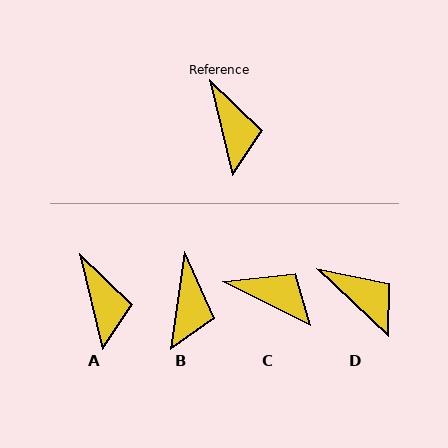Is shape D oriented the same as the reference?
No, it is off by about 33 degrees.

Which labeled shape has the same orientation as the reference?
A.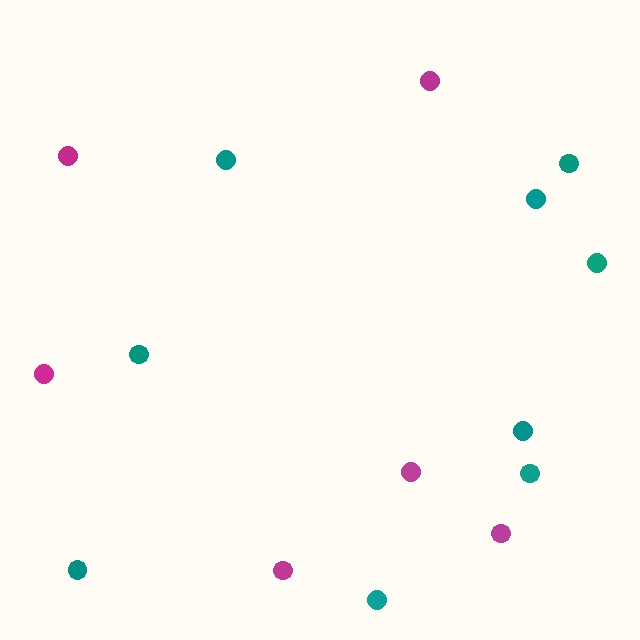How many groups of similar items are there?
There are 2 groups: one group of magenta circles (6) and one group of teal circles (9).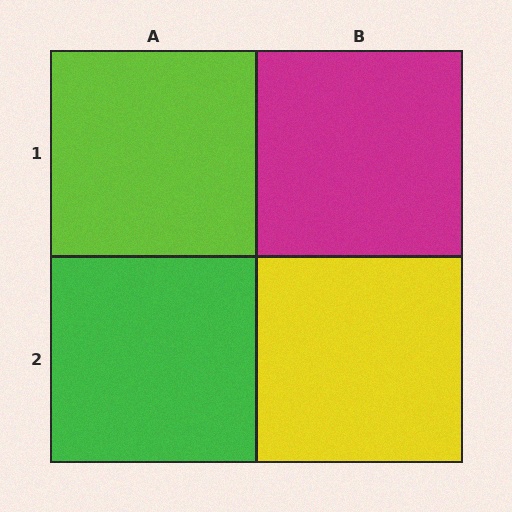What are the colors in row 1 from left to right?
Lime, magenta.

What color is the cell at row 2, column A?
Green.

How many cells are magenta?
1 cell is magenta.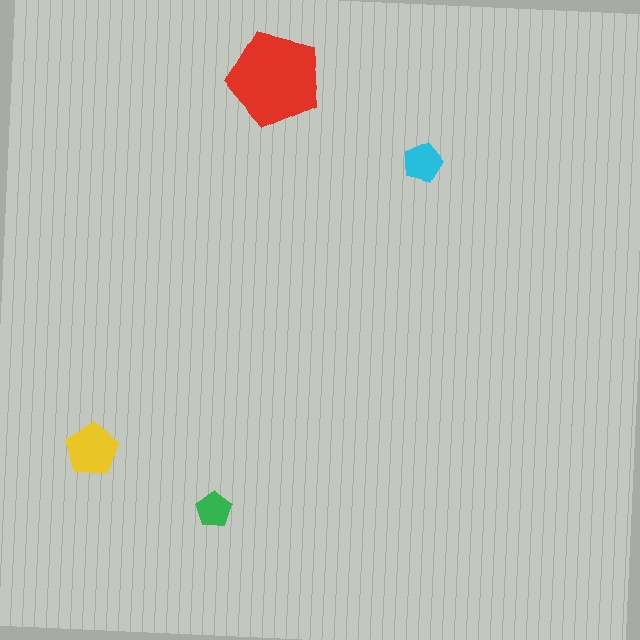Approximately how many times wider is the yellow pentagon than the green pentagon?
About 1.5 times wider.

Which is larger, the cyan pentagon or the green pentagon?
The cyan one.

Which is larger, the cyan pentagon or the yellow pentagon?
The yellow one.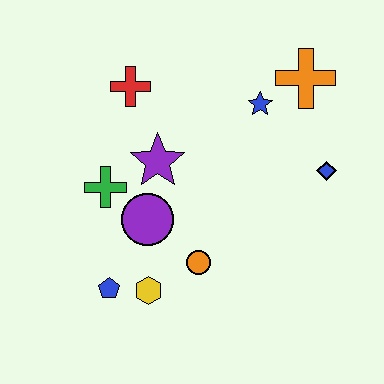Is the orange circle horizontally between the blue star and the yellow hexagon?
Yes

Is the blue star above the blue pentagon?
Yes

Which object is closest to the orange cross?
The blue star is closest to the orange cross.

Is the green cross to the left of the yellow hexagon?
Yes